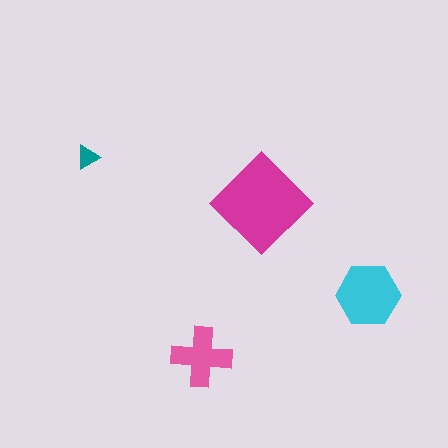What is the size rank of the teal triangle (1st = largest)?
4th.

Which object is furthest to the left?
The teal triangle is leftmost.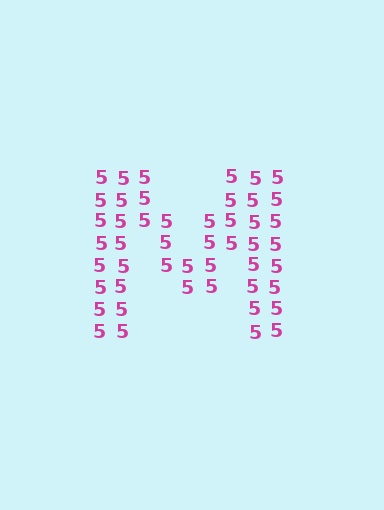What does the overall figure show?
The overall figure shows the letter M.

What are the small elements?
The small elements are digit 5's.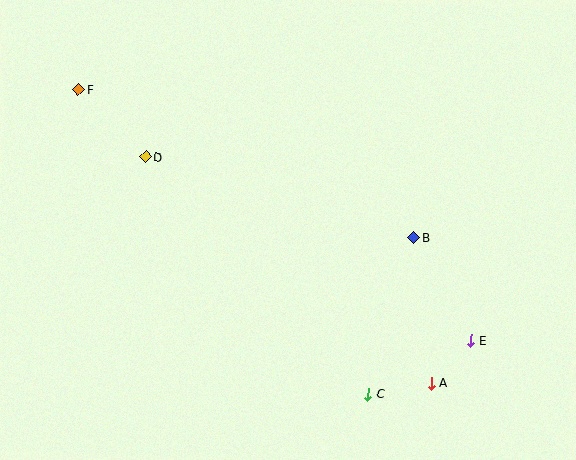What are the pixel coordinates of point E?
Point E is at (471, 341).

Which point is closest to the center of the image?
Point B at (413, 238) is closest to the center.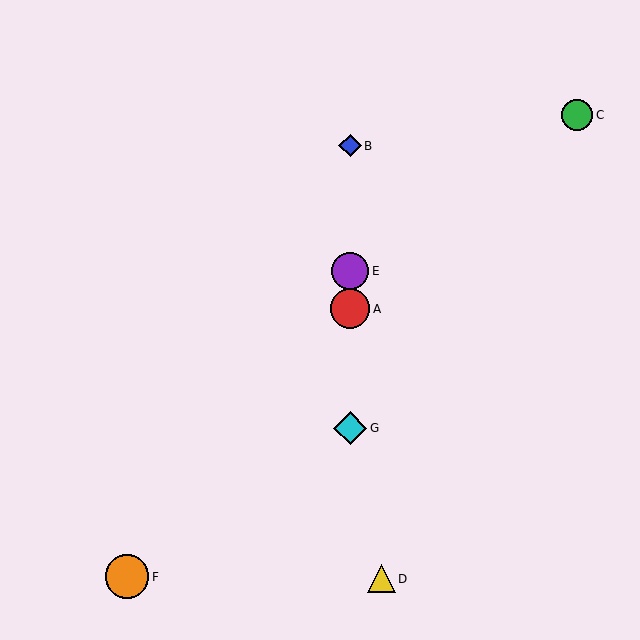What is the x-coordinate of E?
Object E is at x≈350.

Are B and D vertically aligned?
No, B is at x≈350 and D is at x≈382.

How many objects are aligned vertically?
4 objects (A, B, E, G) are aligned vertically.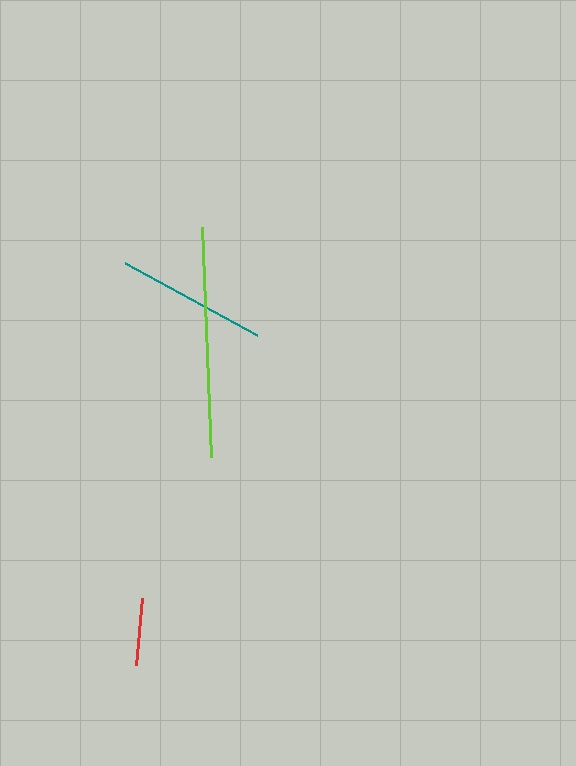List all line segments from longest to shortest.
From longest to shortest: lime, teal, red.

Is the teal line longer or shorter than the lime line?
The lime line is longer than the teal line.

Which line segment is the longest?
The lime line is the longest at approximately 230 pixels.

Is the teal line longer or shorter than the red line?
The teal line is longer than the red line.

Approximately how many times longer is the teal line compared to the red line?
The teal line is approximately 2.2 times the length of the red line.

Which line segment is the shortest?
The red line is the shortest at approximately 68 pixels.